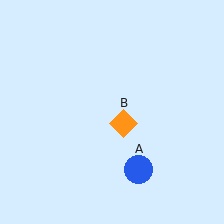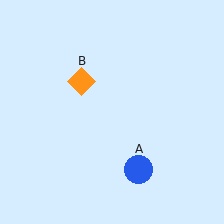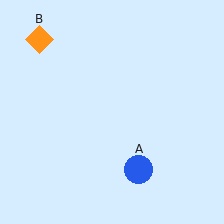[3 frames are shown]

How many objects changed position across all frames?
1 object changed position: orange diamond (object B).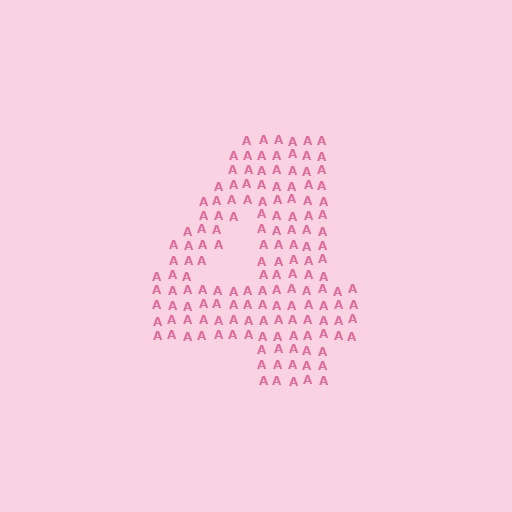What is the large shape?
The large shape is the digit 4.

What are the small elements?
The small elements are letter A's.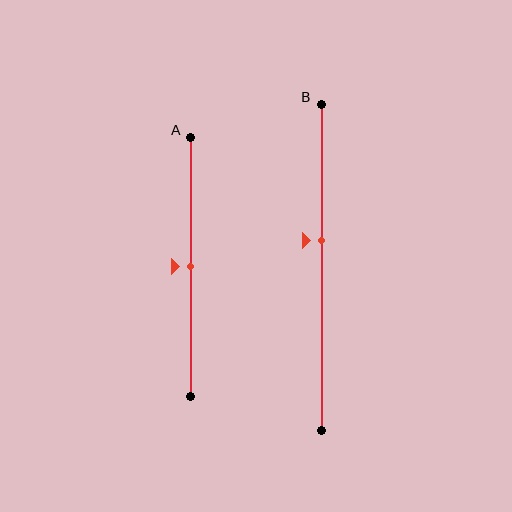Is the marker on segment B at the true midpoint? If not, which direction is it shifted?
No, the marker on segment B is shifted upward by about 8% of the segment length.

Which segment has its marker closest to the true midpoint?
Segment A has its marker closest to the true midpoint.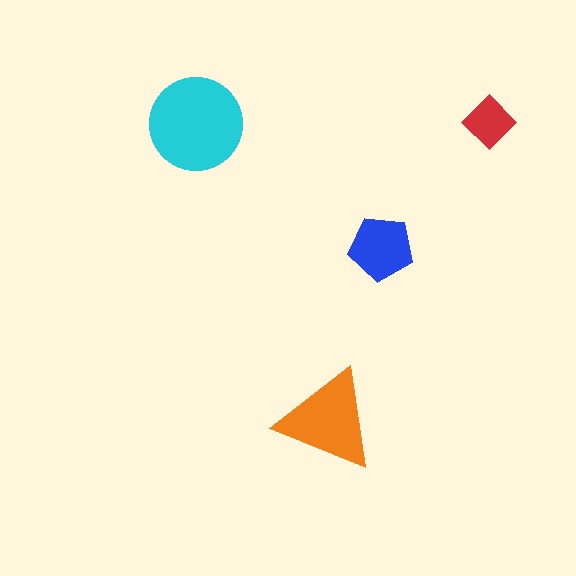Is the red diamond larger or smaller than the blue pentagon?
Smaller.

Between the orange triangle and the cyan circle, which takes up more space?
The cyan circle.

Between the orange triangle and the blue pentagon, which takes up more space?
The orange triangle.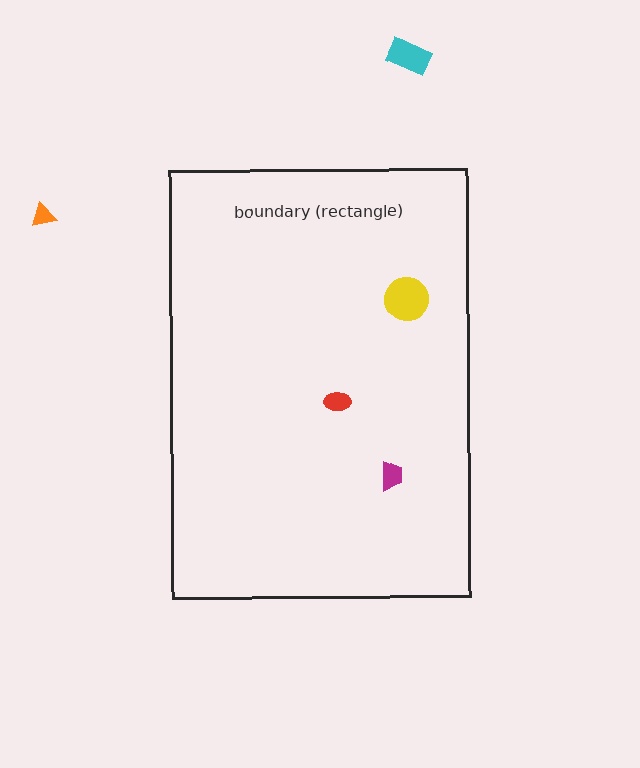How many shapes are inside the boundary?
3 inside, 2 outside.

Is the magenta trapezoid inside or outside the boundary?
Inside.